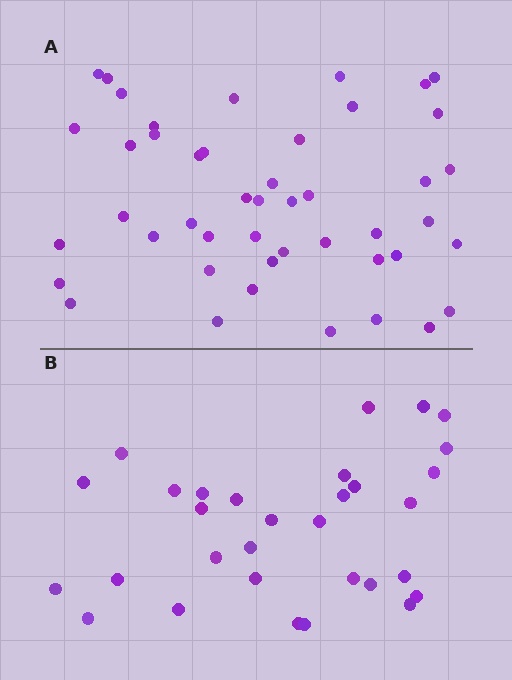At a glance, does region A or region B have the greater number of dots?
Region A (the top region) has more dots.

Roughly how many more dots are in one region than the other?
Region A has approximately 15 more dots than region B.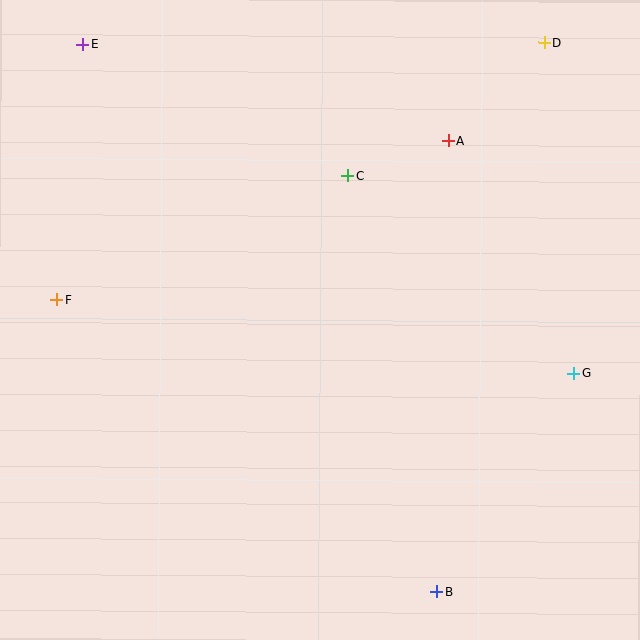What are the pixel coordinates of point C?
Point C is at (348, 176).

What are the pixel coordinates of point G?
Point G is at (573, 373).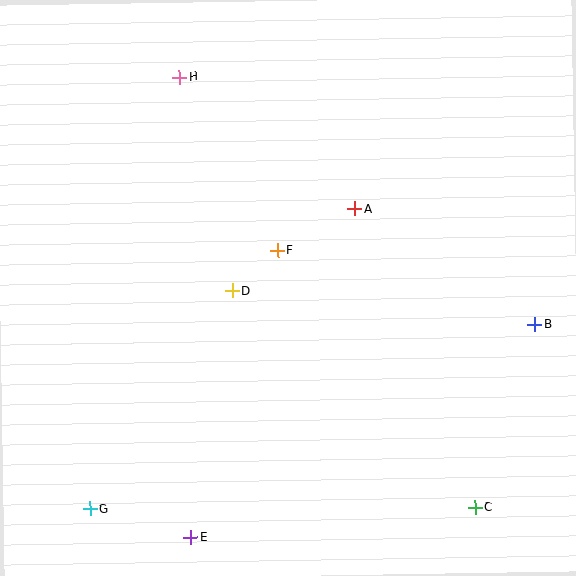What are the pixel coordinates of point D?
Point D is at (232, 290).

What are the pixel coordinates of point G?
Point G is at (90, 509).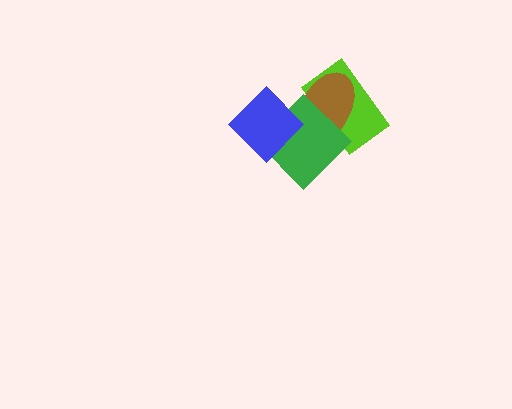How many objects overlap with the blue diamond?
2 objects overlap with the blue diamond.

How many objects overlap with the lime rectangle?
2 objects overlap with the lime rectangle.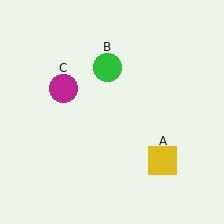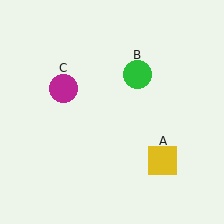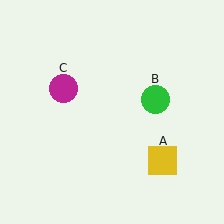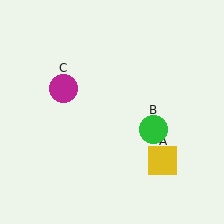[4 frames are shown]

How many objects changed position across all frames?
1 object changed position: green circle (object B).